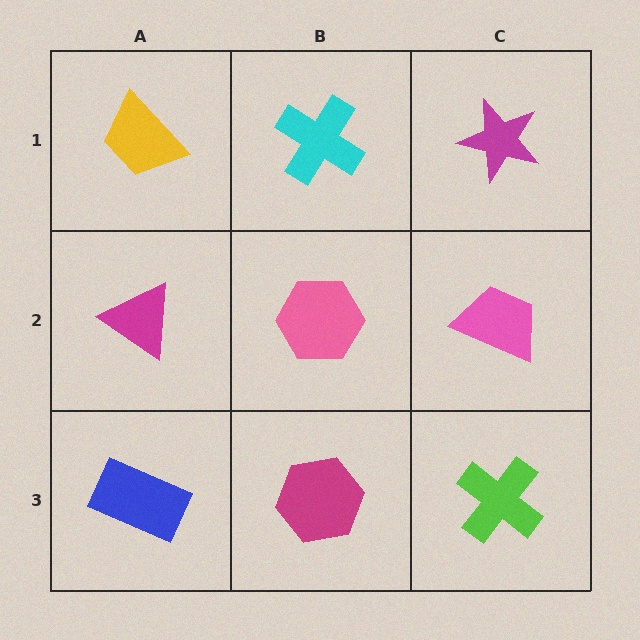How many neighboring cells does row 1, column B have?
3.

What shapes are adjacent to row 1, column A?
A magenta triangle (row 2, column A), a cyan cross (row 1, column B).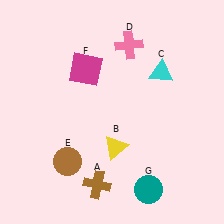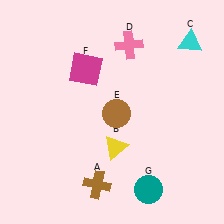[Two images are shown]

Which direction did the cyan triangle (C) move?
The cyan triangle (C) moved up.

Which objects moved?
The objects that moved are: the cyan triangle (C), the brown circle (E).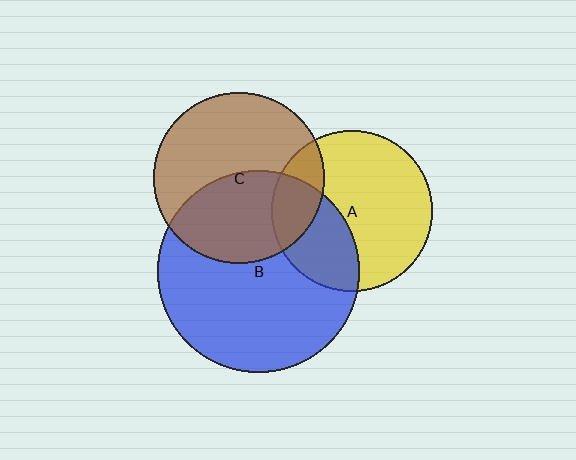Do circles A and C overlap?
Yes.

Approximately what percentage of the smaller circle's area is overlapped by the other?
Approximately 20%.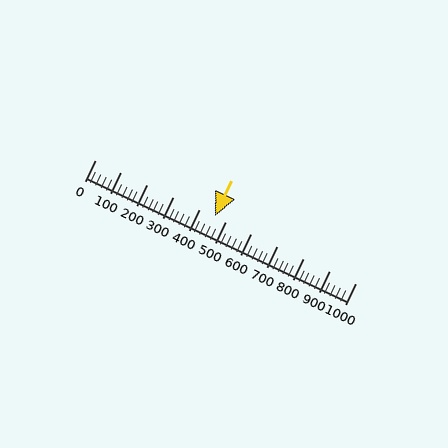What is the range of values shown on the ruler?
The ruler shows values from 0 to 1000.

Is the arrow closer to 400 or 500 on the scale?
The arrow is closer to 500.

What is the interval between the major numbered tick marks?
The major tick marks are spaced 100 units apart.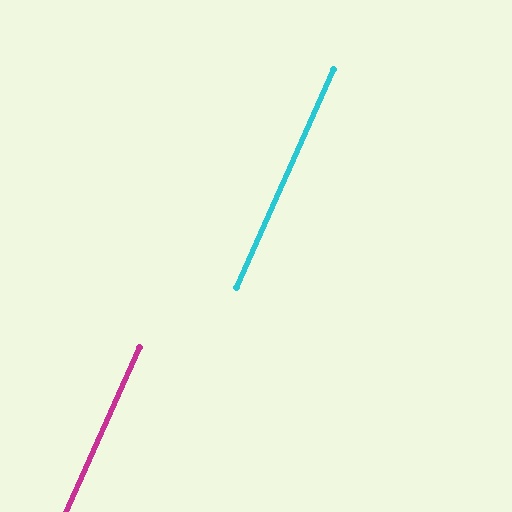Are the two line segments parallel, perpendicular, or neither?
Parallel — their directions differ by only 0.0°.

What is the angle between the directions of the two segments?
Approximately 0 degrees.